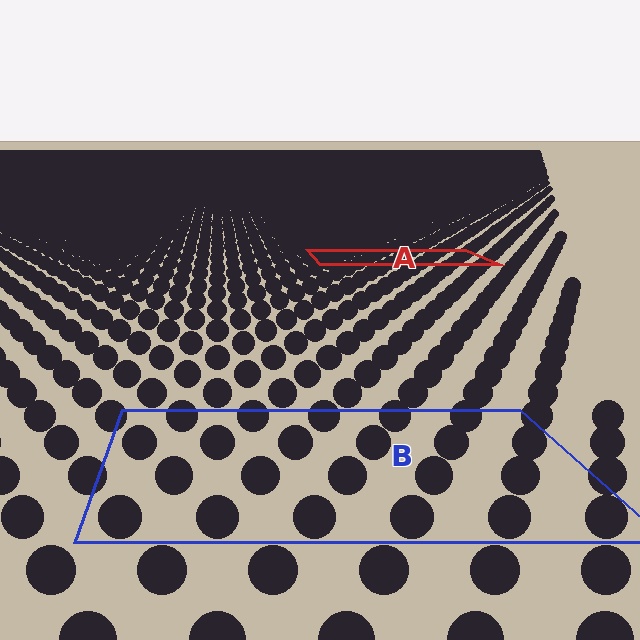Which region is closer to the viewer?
Region B is closer. The texture elements there are larger and more spread out.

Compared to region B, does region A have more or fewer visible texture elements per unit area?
Region A has more texture elements per unit area — they are packed more densely because it is farther away.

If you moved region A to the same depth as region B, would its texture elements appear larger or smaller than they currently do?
They would appear larger. At a closer depth, the same texture elements are projected at a bigger on-screen size.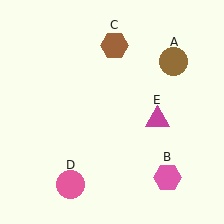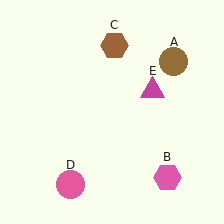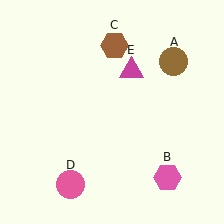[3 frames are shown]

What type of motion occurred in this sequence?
The magenta triangle (object E) rotated counterclockwise around the center of the scene.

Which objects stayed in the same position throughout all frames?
Brown circle (object A) and pink hexagon (object B) and brown hexagon (object C) and pink circle (object D) remained stationary.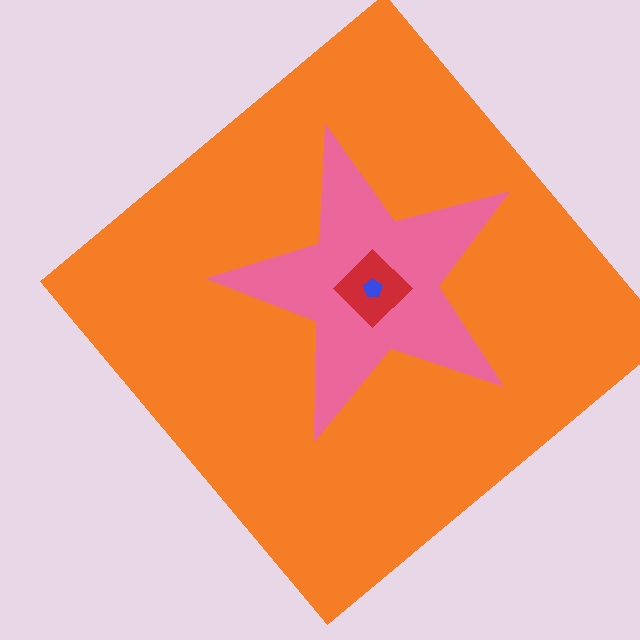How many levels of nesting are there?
4.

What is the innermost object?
The blue pentagon.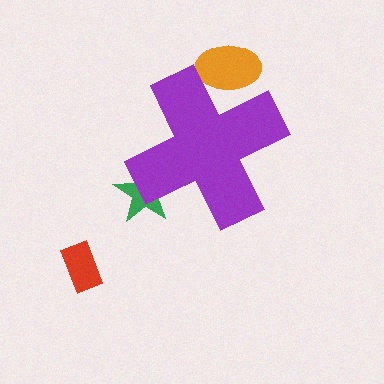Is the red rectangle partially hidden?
No, the red rectangle is fully visible.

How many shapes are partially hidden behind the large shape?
2 shapes are partially hidden.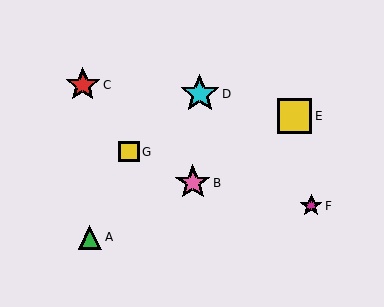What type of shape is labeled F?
Shape F is a magenta star.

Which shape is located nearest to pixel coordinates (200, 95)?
The cyan star (labeled D) at (200, 94) is nearest to that location.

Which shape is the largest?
The cyan star (labeled D) is the largest.